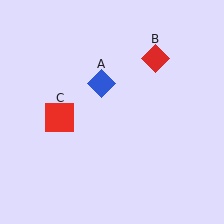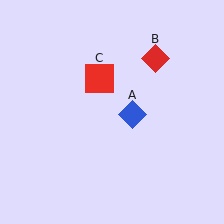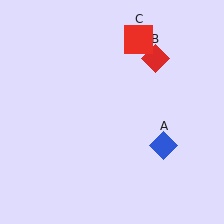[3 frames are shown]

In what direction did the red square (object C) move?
The red square (object C) moved up and to the right.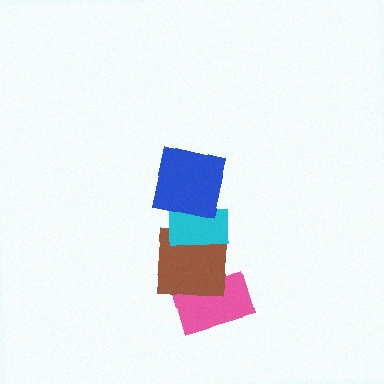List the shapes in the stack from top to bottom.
From top to bottom: the blue square, the cyan rectangle, the brown square, the pink rectangle.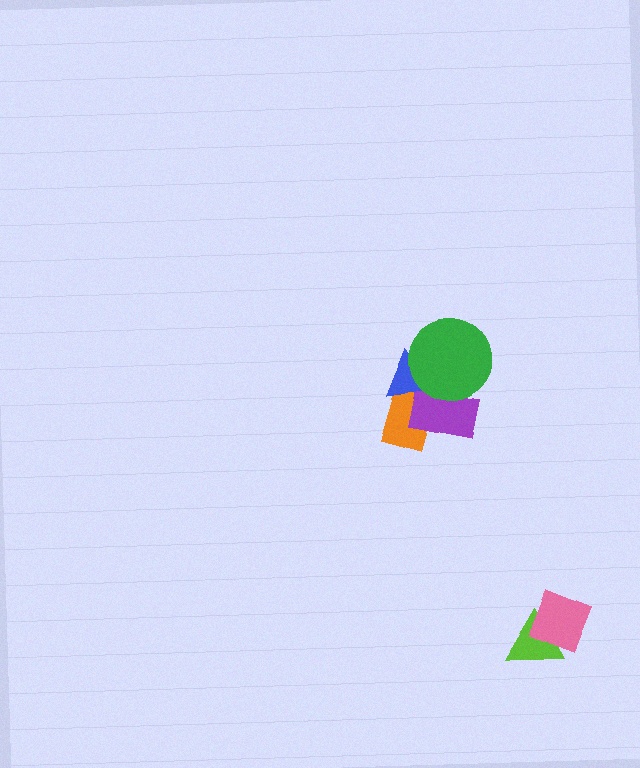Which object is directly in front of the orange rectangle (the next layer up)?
The purple rectangle is directly in front of the orange rectangle.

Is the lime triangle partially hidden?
Yes, it is partially covered by another shape.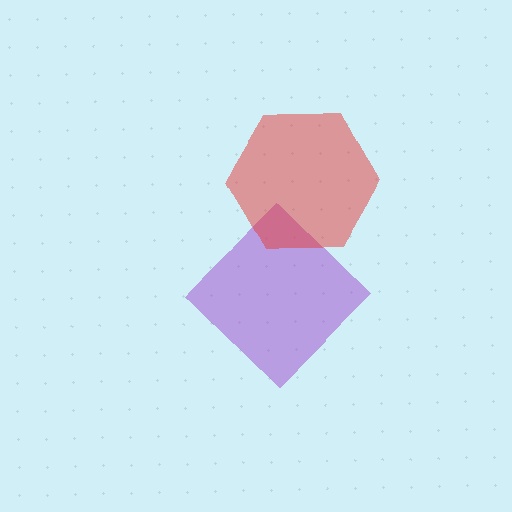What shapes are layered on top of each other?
The layered shapes are: a purple diamond, a red hexagon.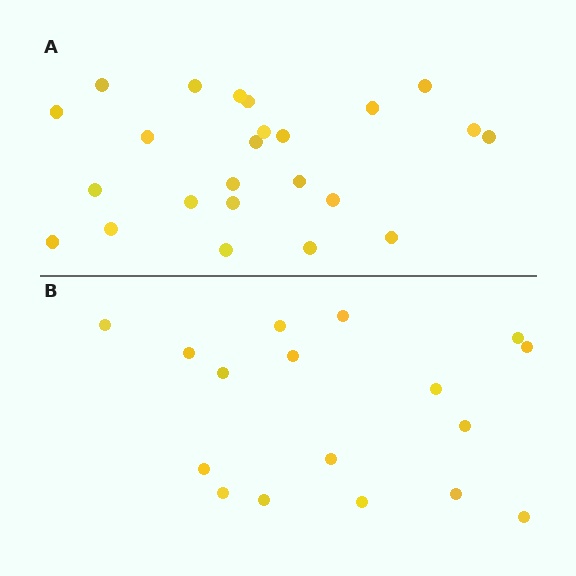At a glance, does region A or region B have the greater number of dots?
Region A (the top region) has more dots.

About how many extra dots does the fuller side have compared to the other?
Region A has roughly 8 or so more dots than region B.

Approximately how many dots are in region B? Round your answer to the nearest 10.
About 20 dots. (The exact count is 17, which rounds to 20.)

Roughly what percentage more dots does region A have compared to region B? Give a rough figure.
About 40% more.